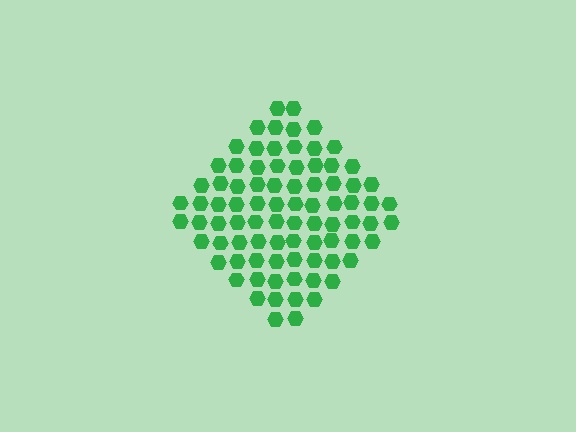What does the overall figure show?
The overall figure shows a diamond.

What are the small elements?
The small elements are hexagons.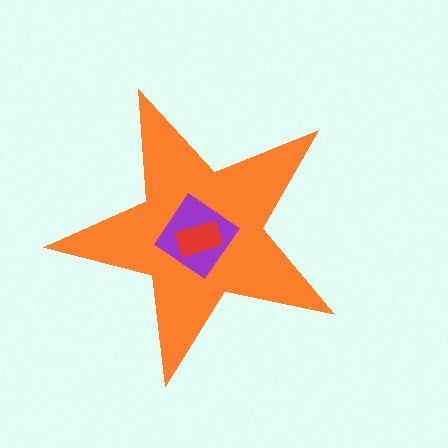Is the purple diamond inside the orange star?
Yes.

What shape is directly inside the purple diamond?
The red rectangle.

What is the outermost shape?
The orange star.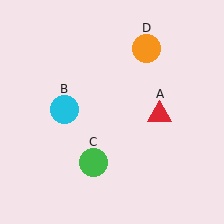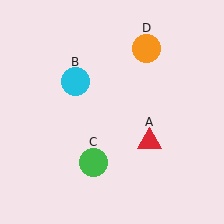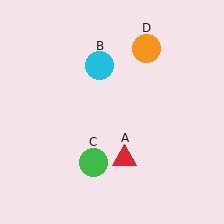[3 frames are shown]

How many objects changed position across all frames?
2 objects changed position: red triangle (object A), cyan circle (object B).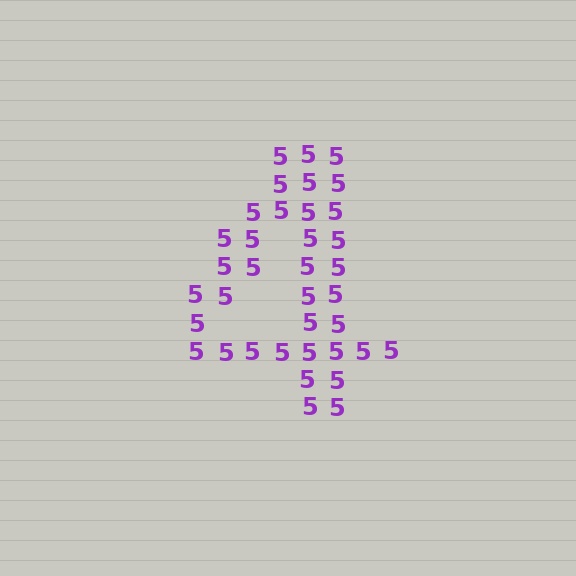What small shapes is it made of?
It is made of small digit 5's.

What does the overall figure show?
The overall figure shows the digit 4.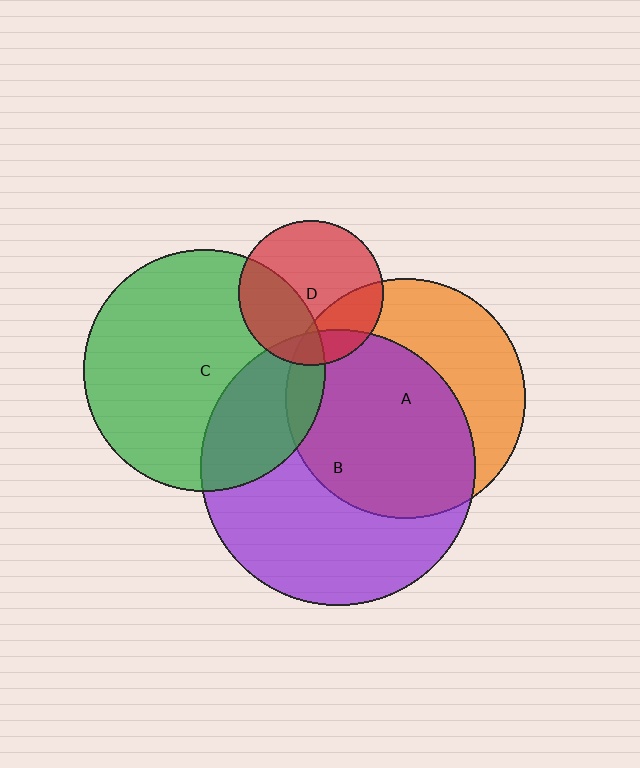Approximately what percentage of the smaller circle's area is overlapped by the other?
Approximately 60%.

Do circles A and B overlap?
Yes.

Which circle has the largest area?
Circle B (purple).